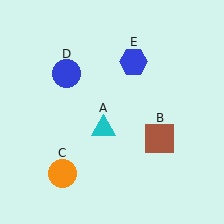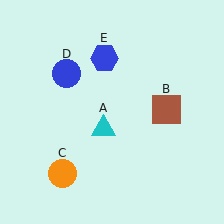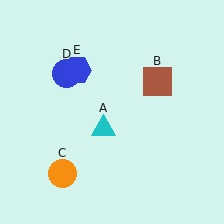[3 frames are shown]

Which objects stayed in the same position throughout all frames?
Cyan triangle (object A) and orange circle (object C) and blue circle (object D) remained stationary.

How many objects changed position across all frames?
2 objects changed position: brown square (object B), blue hexagon (object E).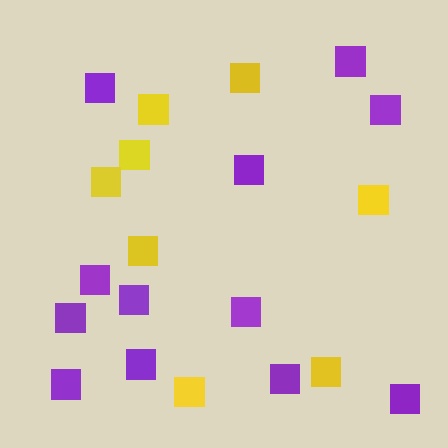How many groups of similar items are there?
There are 2 groups: one group of purple squares (12) and one group of yellow squares (8).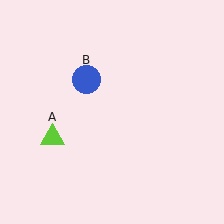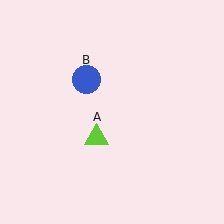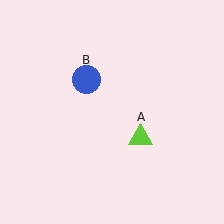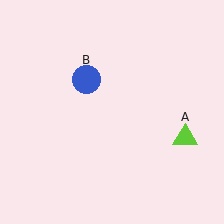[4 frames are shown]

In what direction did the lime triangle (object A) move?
The lime triangle (object A) moved right.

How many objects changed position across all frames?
1 object changed position: lime triangle (object A).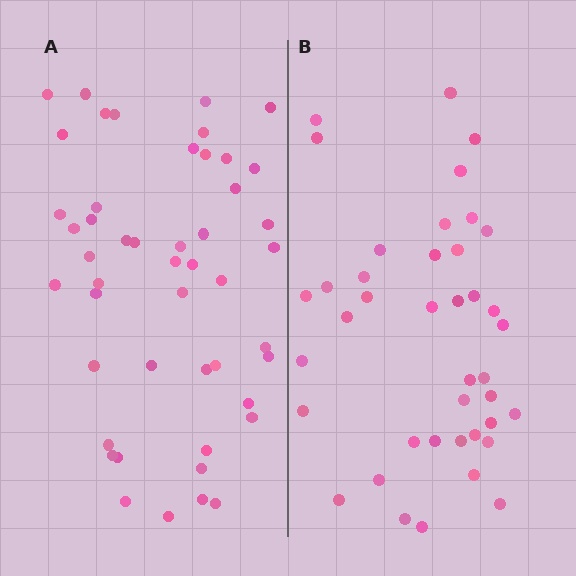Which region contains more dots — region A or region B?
Region A (the left region) has more dots.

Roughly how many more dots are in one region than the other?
Region A has roughly 8 or so more dots than region B.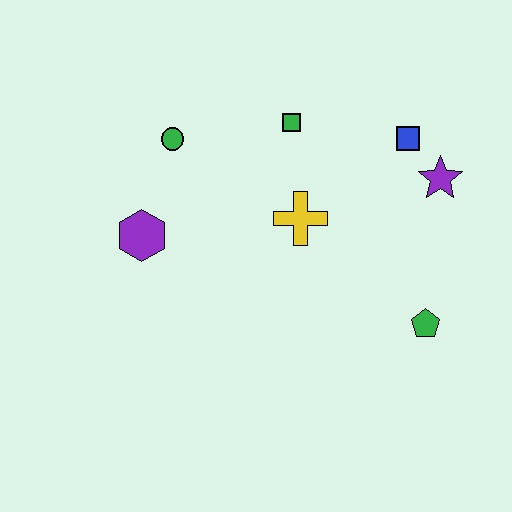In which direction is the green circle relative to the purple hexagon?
The green circle is above the purple hexagon.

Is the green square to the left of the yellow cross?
Yes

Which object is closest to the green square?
The yellow cross is closest to the green square.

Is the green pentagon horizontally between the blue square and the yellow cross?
No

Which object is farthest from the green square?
The green pentagon is farthest from the green square.